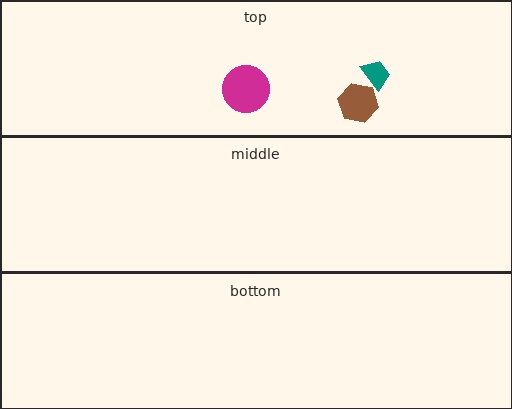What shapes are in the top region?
The teal trapezoid, the brown hexagon, the magenta circle.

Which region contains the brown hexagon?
The top region.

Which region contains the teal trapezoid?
The top region.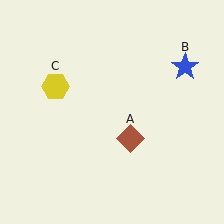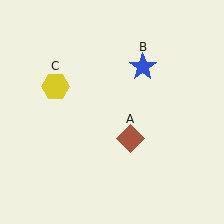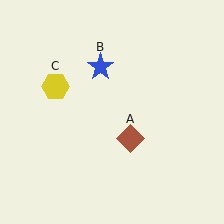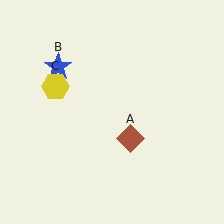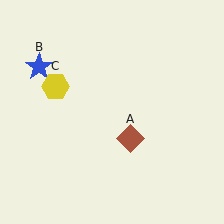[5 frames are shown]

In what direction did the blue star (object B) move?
The blue star (object B) moved left.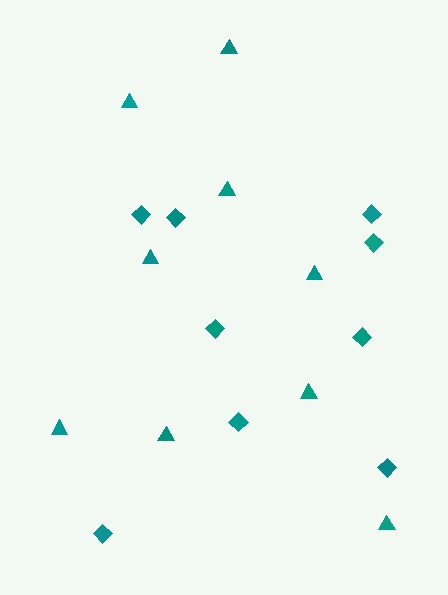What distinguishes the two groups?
There are 2 groups: one group of triangles (9) and one group of diamonds (9).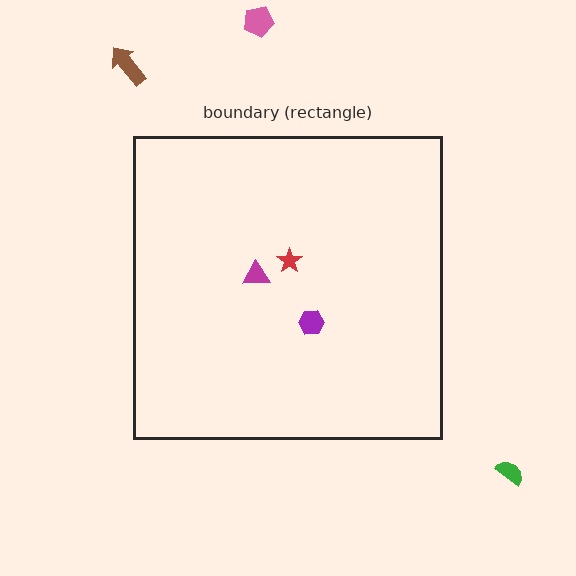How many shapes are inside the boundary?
3 inside, 3 outside.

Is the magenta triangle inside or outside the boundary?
Inside.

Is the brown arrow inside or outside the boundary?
Outside.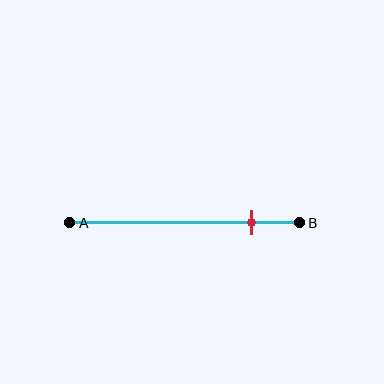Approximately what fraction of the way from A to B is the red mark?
The red mark is approximately 80% of the way from A to B.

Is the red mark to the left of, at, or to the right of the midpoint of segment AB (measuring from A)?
The red mark is to the right of the midpoint of segment AB.